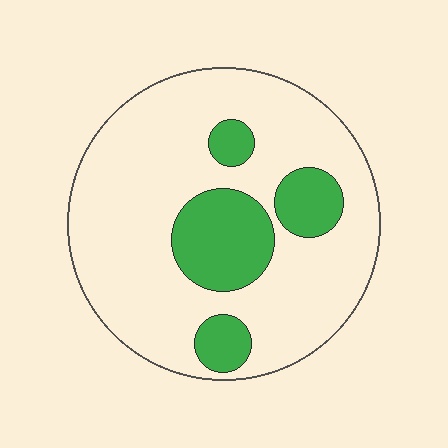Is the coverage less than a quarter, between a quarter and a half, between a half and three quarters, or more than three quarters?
Less than a quarter.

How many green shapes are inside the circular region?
4.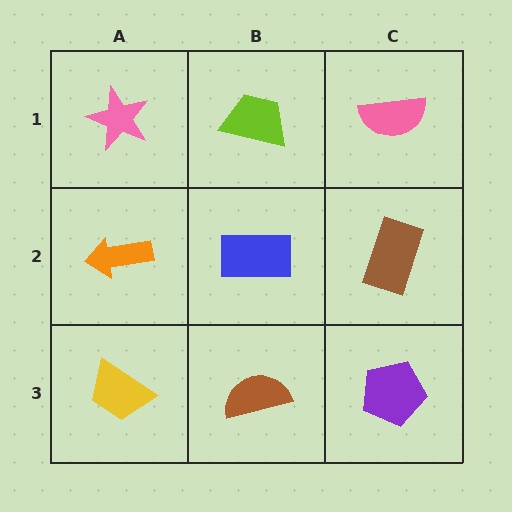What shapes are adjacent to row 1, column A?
An orange arrow (row 2, column A), a lime trapezoid (row 1, column B).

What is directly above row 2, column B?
A lime trapezoid.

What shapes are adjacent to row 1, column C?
A brown rectangle (row 2, column C), a lime trapezoid (row 1, column B).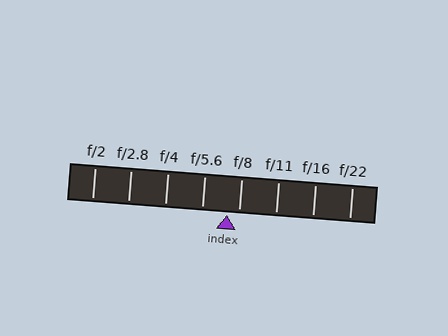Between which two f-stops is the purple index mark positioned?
The index mark is between f/5.6 and f/8.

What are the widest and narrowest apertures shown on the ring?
The widest aperture shown is f/2 and the narrowest is f/22.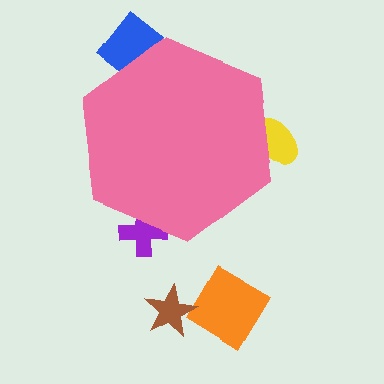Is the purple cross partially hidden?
Yes, the purple cross is partially hidden behind the pink hexagon.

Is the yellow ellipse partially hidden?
Yes, the yellow ellipse is partially hidden behind the pink hexagon.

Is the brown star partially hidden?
No, the brown star is fully visible.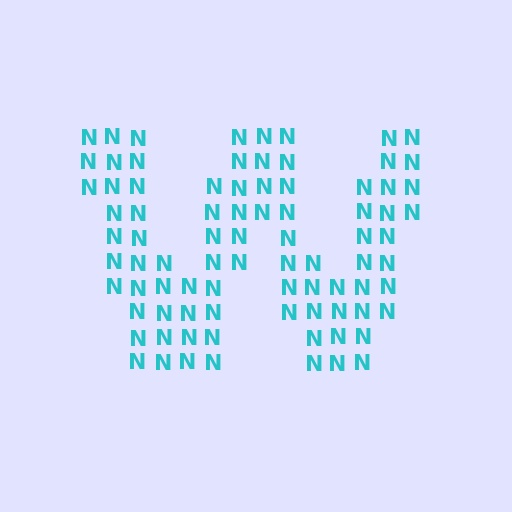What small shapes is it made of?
It is made of small letter N's.